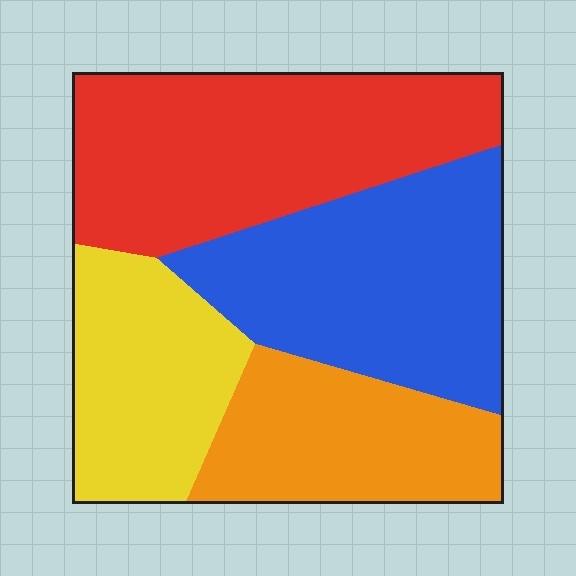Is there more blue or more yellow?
Blue.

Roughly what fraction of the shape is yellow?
Yellow takes up about one fifth (1/5) of the shape.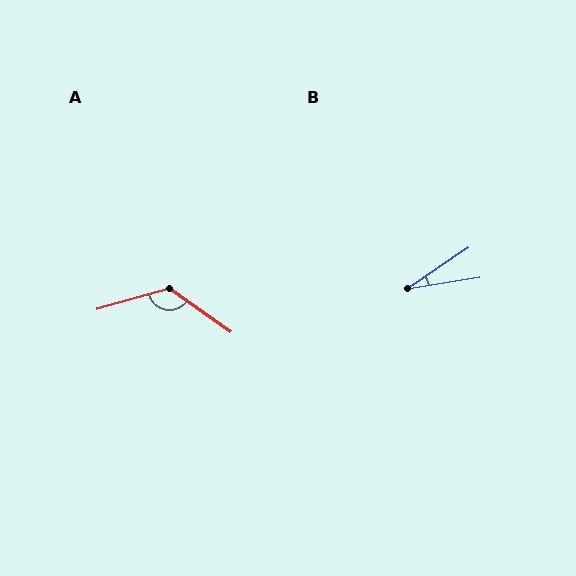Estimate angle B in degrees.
Approximately 25 degrees.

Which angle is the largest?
A, at approximately 129 degrees.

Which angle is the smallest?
B, at approximately 25 degrees.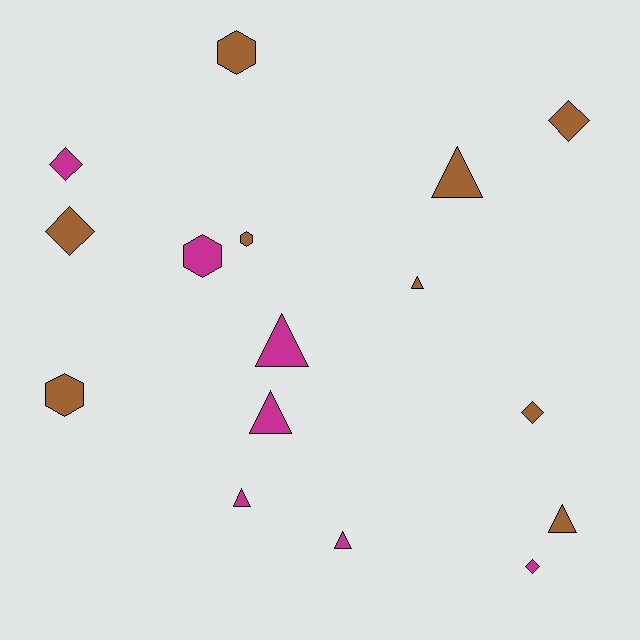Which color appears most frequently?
Brown, with 9 objects.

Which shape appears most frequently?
Triangle, with 7 objects.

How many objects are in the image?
There are 16 objects.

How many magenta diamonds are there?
There are 2 magenta diamonds.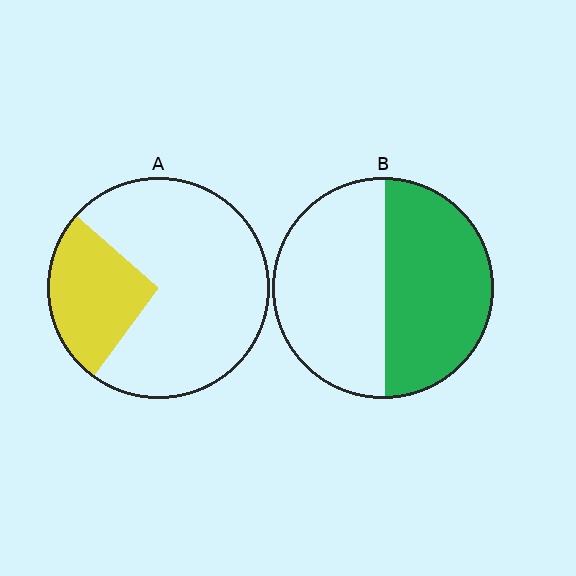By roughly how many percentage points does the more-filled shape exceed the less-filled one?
By roughly 20 percentage points (B over A).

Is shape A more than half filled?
No.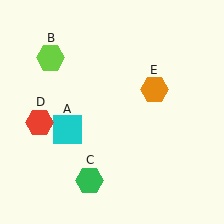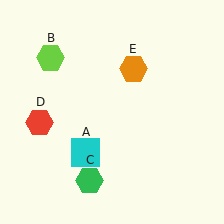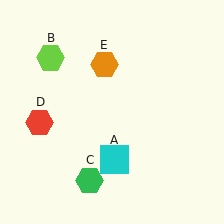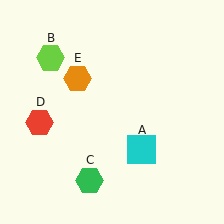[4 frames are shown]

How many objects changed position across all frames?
2 objects changed position: cyan square (object A), orange hexagon (object E).